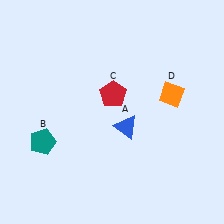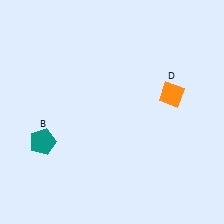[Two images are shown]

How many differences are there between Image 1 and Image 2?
There are 2 differences between the two images.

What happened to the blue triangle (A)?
The blue triangle (A) was removed in Image 2. It was in the bottom-right area of Image 1.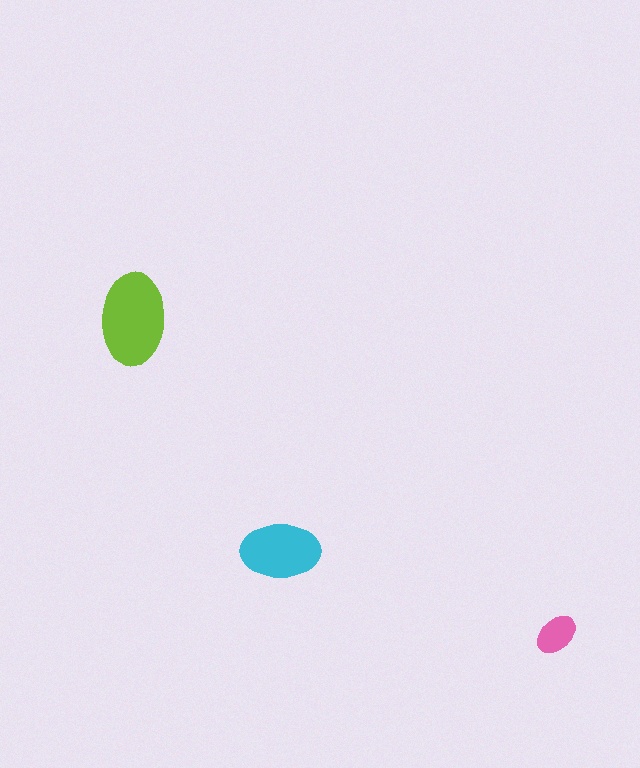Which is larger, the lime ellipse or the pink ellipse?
The lime one.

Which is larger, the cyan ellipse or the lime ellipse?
The lime one.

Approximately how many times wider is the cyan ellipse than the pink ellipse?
About 2 times wider.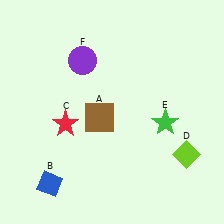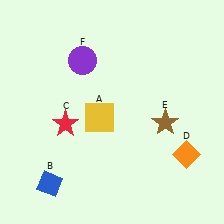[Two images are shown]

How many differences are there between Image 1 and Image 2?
There are 3 differences between the two images.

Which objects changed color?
A changed from brown to yellow. D changed from lime to orange. E changed from green to brown.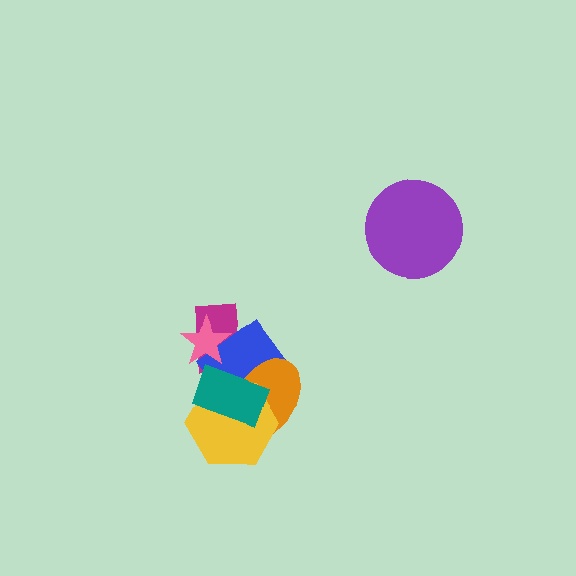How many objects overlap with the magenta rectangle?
3 objects overlap with the magenta rectangle.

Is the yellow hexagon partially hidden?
Yes, it is partially covered by another shape.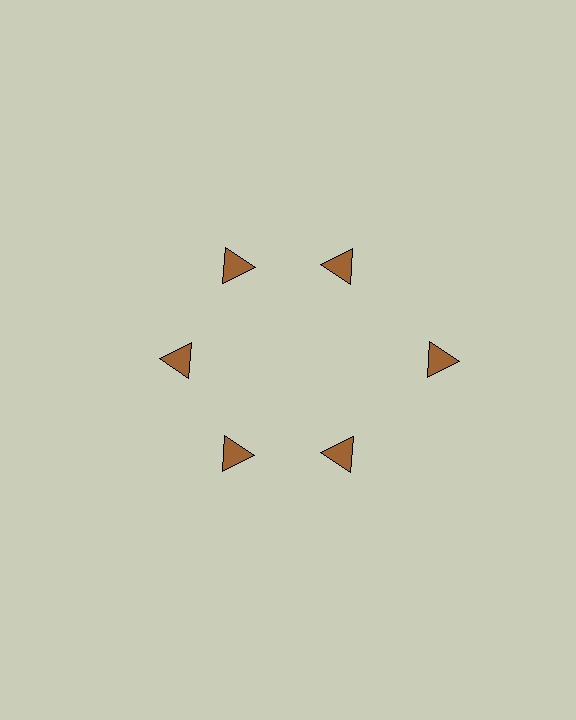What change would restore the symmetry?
The symmetry would be restored by moving it inward, back onto the ring so that all 6 triangles sit at equal angles and equal distance from the center.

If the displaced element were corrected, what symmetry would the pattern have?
It would have 6-fold rotational symmetry — the pattern would map onto itself every 60 degrees.